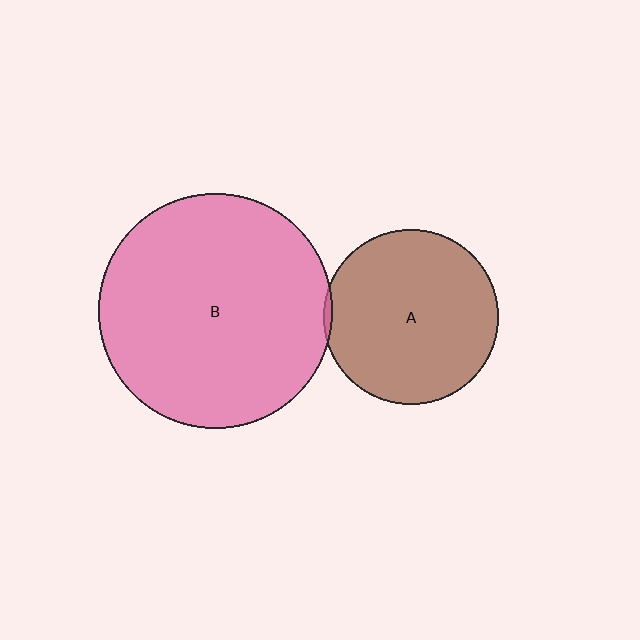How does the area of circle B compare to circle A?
Approximately 1.8 times.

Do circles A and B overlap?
Yes.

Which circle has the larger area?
Circle B (pink).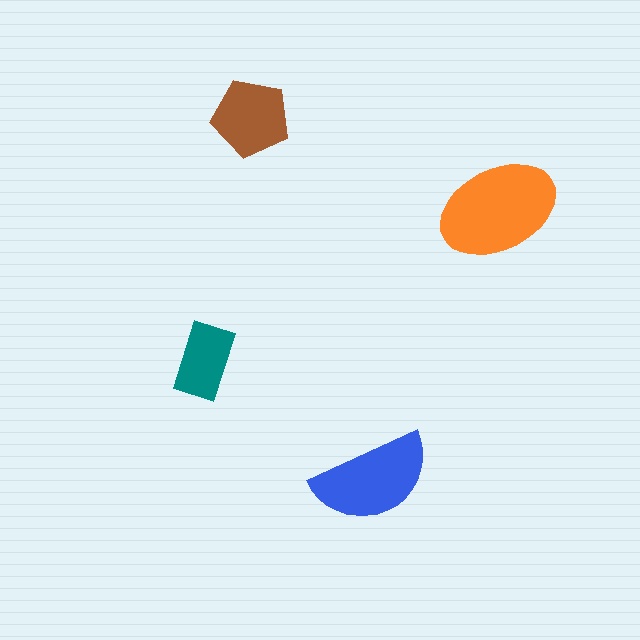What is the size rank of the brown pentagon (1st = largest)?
3rd.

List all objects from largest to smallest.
The orange ellipse, the blue semicircle, the brown pentagon, the teal rectangle.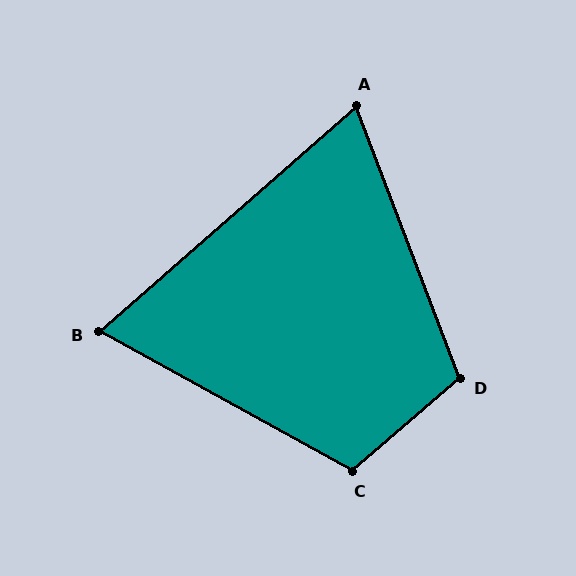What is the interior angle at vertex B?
Approximately 70 degrees (acute).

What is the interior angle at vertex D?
Approximately 110 degrees (obtuse).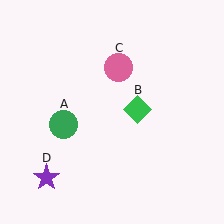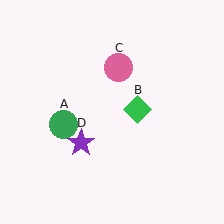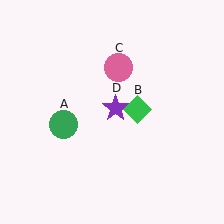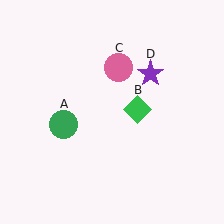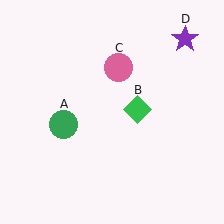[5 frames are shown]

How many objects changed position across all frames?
1 object changed position: purple star (object D).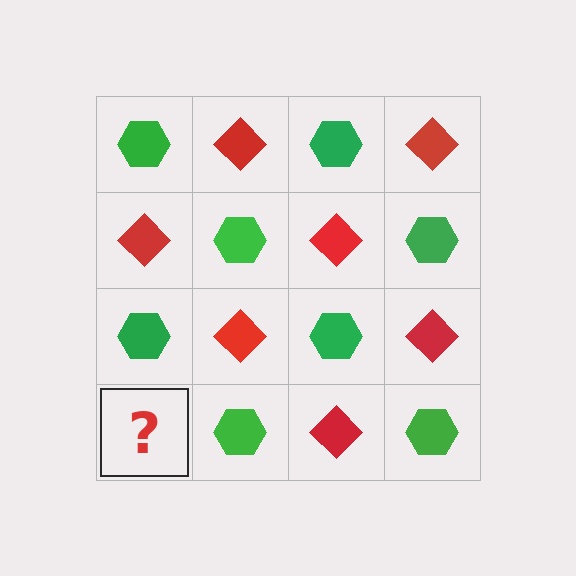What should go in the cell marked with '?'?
The missing cell should contain a red diamond.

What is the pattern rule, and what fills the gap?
The rule is that it alternates green hexagon and red diamond in a checkerboard pattern. The gap should be filled with a red diamond.